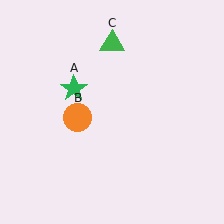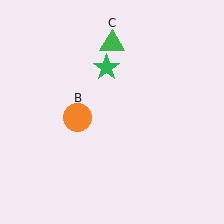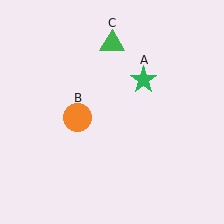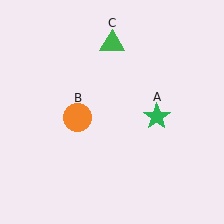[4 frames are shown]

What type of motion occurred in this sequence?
The green star (object A) rotated clockwise around the center of the scene.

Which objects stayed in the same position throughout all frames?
Orange circle (object B) and green triangle (object C) remained stationary.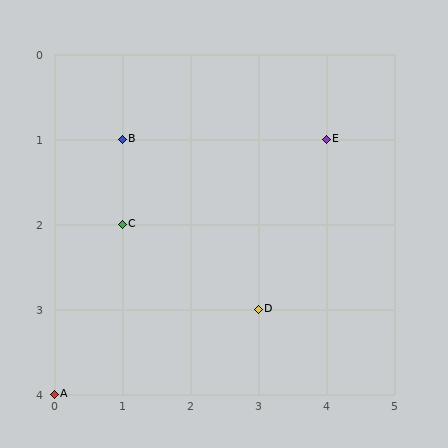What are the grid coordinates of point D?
Point D is at grid coordinates (3, 3).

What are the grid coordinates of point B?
Point B is at grid coordinates (1, 1).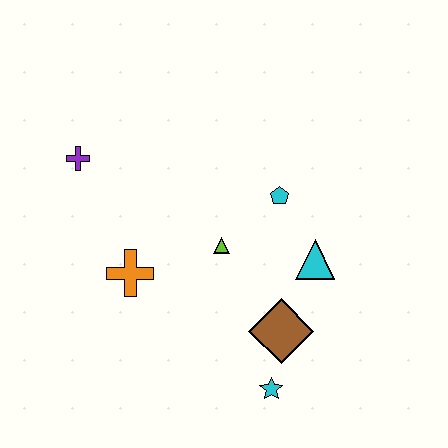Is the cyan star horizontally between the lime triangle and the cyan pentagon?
Yes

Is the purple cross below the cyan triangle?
No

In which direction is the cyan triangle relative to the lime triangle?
The cyan triangle is to the right of the lime triangle.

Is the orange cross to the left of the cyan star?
Yes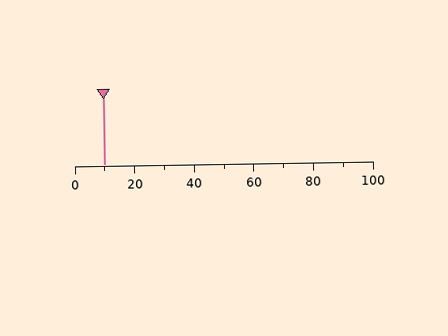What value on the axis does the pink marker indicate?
The marker indicates approximately 10.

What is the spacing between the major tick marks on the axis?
The major ticks are spaced 20 apart.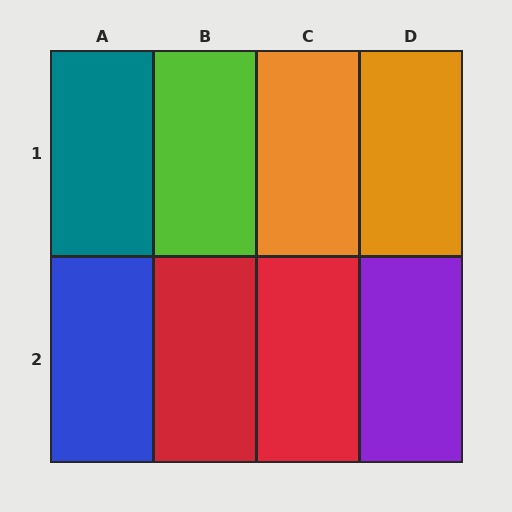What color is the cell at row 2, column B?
Red.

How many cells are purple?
1 cell is purple.